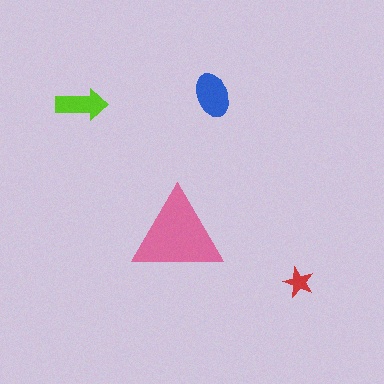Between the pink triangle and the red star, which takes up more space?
The pink triangle.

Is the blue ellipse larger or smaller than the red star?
Larger.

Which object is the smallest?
The red star.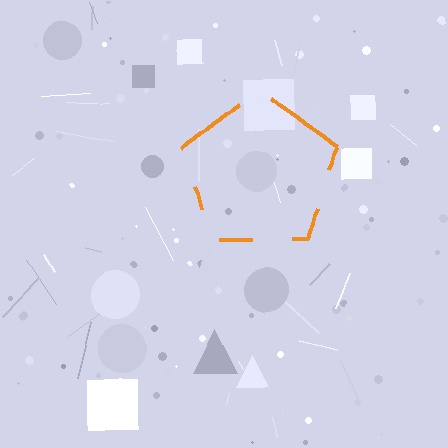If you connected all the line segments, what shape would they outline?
They would outline a pentagon.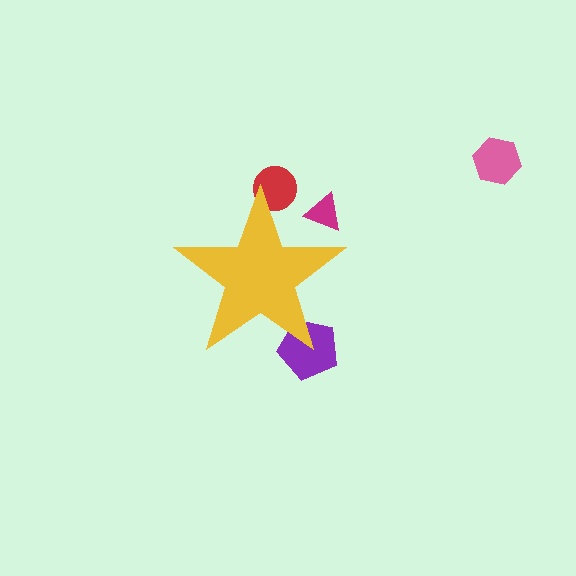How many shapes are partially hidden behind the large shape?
3 shapes are partially hidden.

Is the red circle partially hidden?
Yes, the red circle is partially hidden behind the yellow star.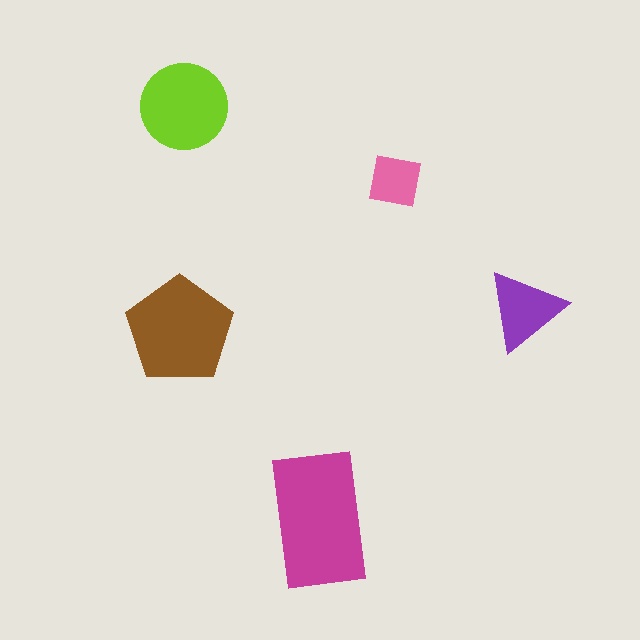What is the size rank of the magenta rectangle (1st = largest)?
1st.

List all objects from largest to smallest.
The magenta rectangle, the brown pentagon, the lime circle, the purple triangle, the pink square.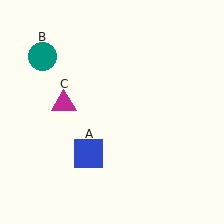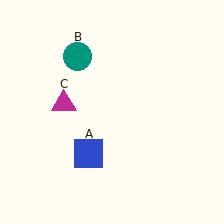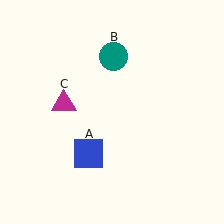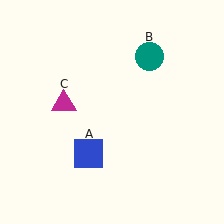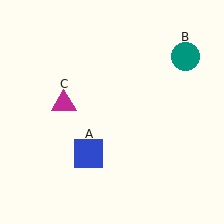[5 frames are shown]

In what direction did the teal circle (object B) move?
The teal circle (object B) moved right.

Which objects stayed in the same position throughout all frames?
Blue square (object A) and magenta triangle (object C) remained stationary.